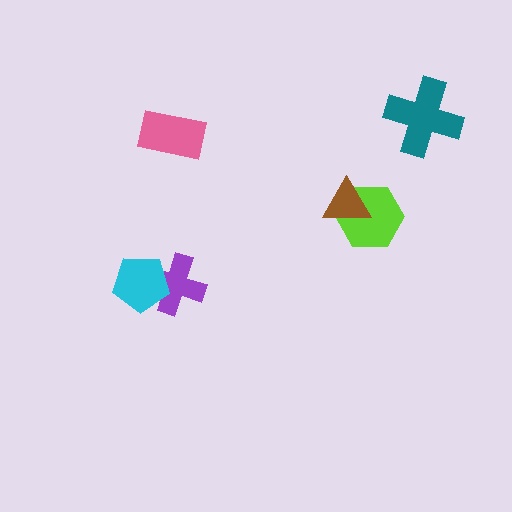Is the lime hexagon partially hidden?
Yes, it is partially covered by another shape.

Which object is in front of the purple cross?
The cyan pentagon is in front of the purple cross.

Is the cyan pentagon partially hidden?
No, no other shape covers it.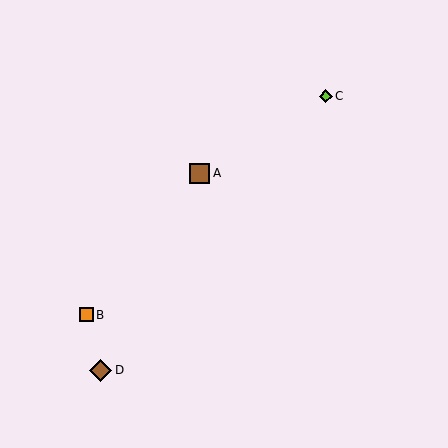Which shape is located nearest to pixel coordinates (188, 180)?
The brown square (labeled A) at (200, 173) is nearest to that location.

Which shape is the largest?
The brown diamond (labeled D) is the largest.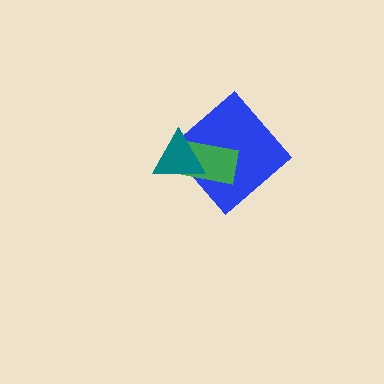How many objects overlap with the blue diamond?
2 objects overlap with the blue diamond.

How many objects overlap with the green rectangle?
2 objects overlap with the green rectangle.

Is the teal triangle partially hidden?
No, no other shape covers it.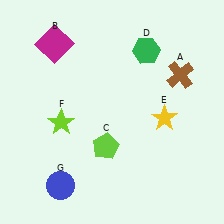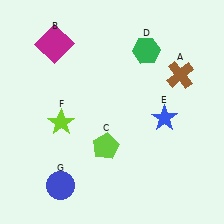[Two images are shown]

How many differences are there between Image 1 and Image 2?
There is 1 difference between the two images.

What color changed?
The star (E) changed from yellow in Image 1 to blue in Image 2.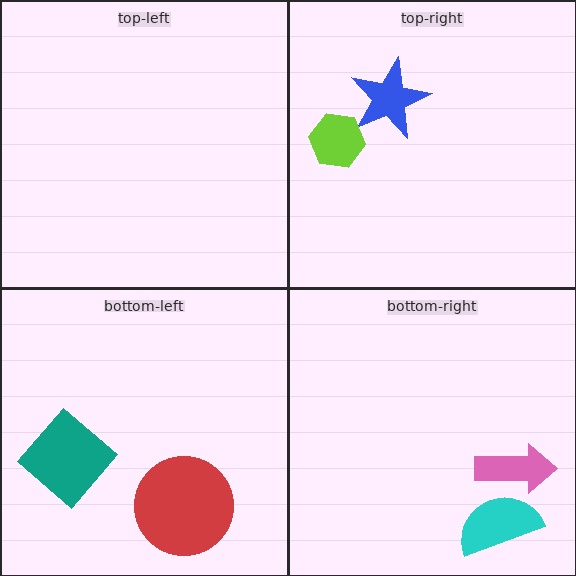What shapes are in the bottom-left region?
The teal diamond, the red circle.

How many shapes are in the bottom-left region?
2.